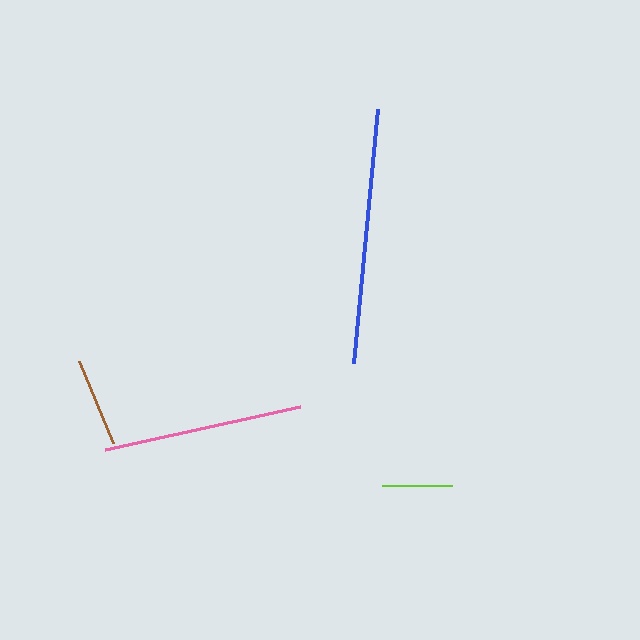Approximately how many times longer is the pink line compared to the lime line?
The pink line is approximately 2.8 times the length of the lime line.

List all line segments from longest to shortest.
From longest to shortest: blue, pink, brown, lime.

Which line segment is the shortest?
The lime line is the shortest at approximately 70 pixels.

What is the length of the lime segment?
The lime segment is approximately 70 pixels long.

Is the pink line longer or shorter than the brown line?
The pink line is longer than the brown line.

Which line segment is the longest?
The blue line is the longest at approximately 255 pixels.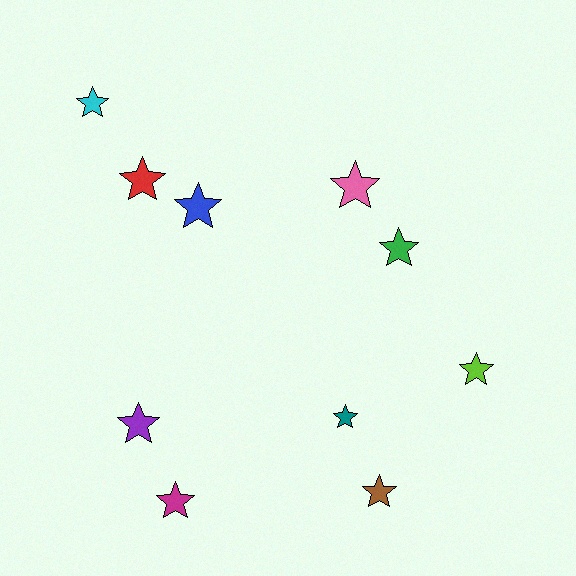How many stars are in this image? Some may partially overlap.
There are 10 stars.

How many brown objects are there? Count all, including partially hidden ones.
There is 1 brown object.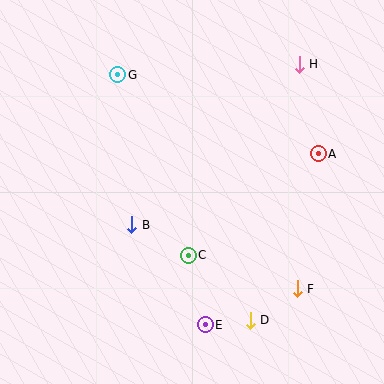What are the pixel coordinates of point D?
Point D is at (250, 320).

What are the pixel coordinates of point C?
Point C is at (188, 255).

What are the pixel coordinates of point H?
Point H is at (299, 64).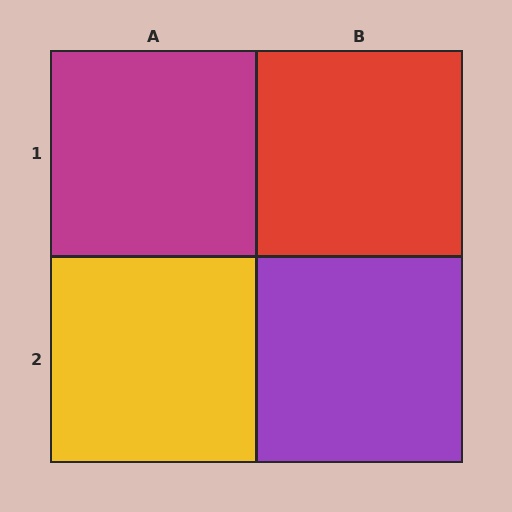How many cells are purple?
1 cell is purple.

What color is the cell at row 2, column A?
Yellow.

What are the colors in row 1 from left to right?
Magenta, red.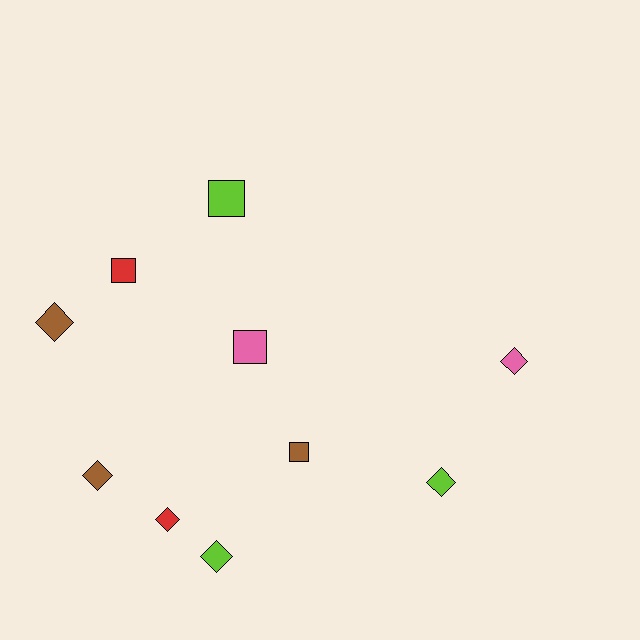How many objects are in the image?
There are 10 objects.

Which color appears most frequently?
Brown, with 3 objects.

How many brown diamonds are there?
There are 2 brown diamonds.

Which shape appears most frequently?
Diamond, with 6 objects.